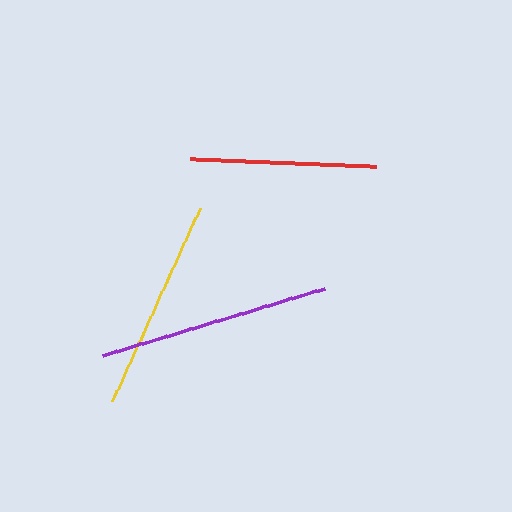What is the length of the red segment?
The red segment is approximately 186 pixels long.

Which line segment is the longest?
The purple line is the longest at approximately 232 pixels.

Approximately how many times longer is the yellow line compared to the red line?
The yellow line is approximately 1.1 times the length of the red line.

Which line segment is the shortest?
The red line is the shortest at approximately 186 pixels.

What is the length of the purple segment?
The purple segment is approximately 232 pixels long.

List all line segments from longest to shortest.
From longest to shortest: purple, yellow, red.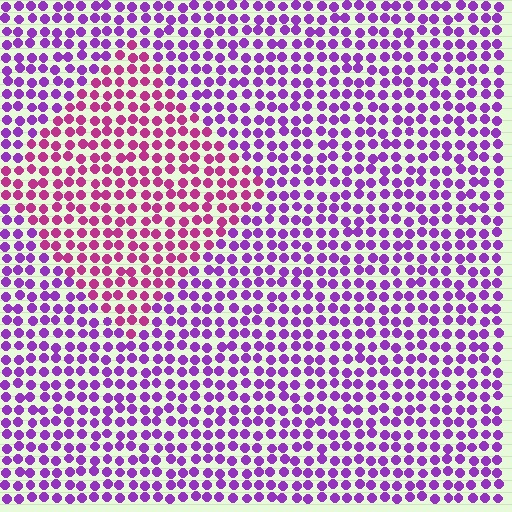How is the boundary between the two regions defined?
The boundary is defined purely by a slight shift in hue (about 40 degrees). Spacing, size, and orientation are identical on both sides.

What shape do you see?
I see a diamond.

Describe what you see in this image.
The image is filled with small purple elements in a uniform arrangement. A diamond-shaped region is visible where the elements are tinted to a slightly different hue, forming a subtle color boundary.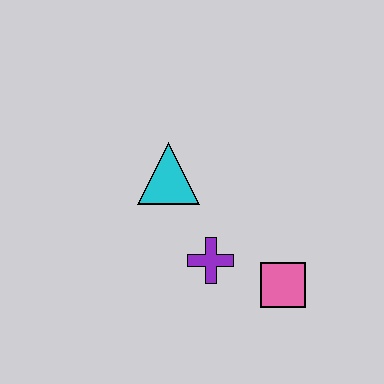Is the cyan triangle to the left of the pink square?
Yes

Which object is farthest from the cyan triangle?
The pink square is farthest from the cyan triangle.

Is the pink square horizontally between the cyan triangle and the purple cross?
No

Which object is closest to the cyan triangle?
The purple cross is closest to the cyan triangle.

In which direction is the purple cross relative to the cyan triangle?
The purple cross is below the cyan triangle.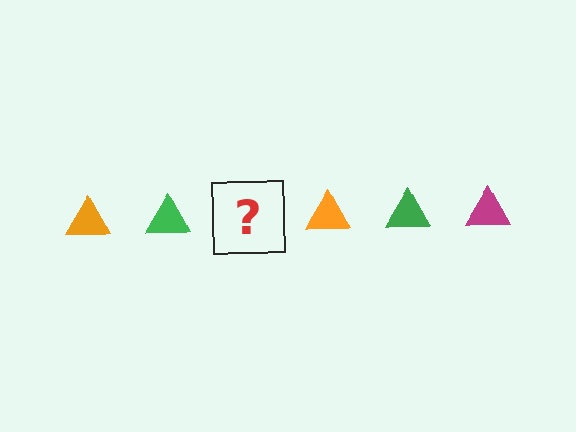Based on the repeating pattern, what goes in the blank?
The blank should be a magenta triangle.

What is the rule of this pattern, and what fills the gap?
The rule is that the pattern cycles through orange, green, magenta triangles. The gap should be filled with a magenta triangle.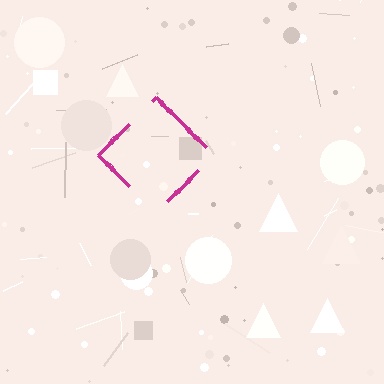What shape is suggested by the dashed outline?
The dashed outline suggests a diamond.